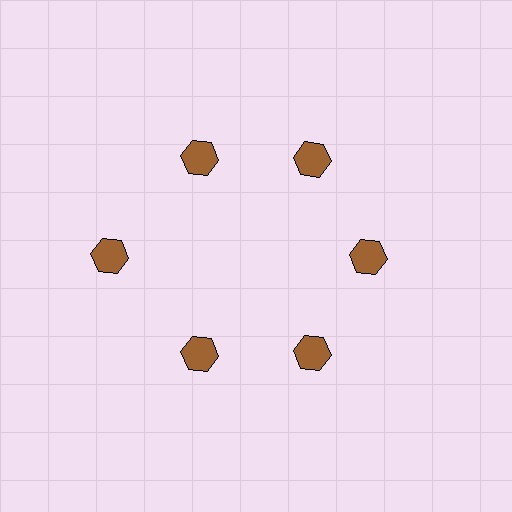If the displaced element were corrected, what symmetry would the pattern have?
It would have 6-fold rotational symmetry — the pattern would map onto itself every 60 degrees.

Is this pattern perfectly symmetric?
No. The 6 brown hexagons are arranged in a ring, but one element near the 9 o'clock position is pushed outward from the center, breaking the 6-fold rotational symmetry.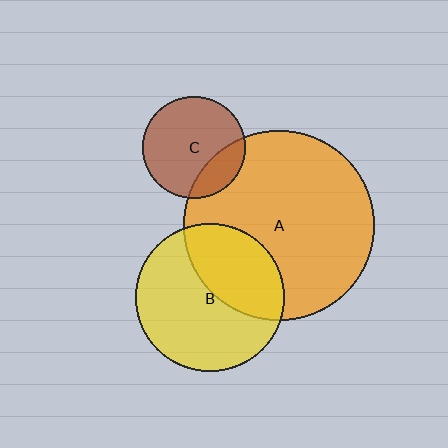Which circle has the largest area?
Circle A (orange).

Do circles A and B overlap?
Yes.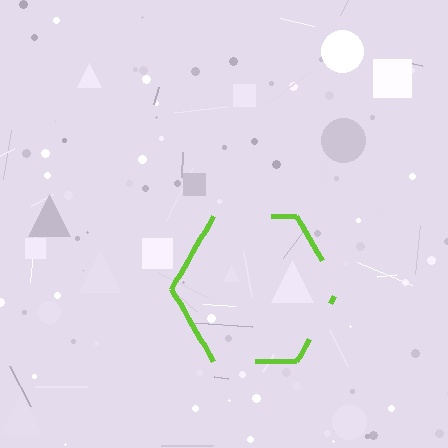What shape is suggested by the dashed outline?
The dashed outline suggests a hexagon.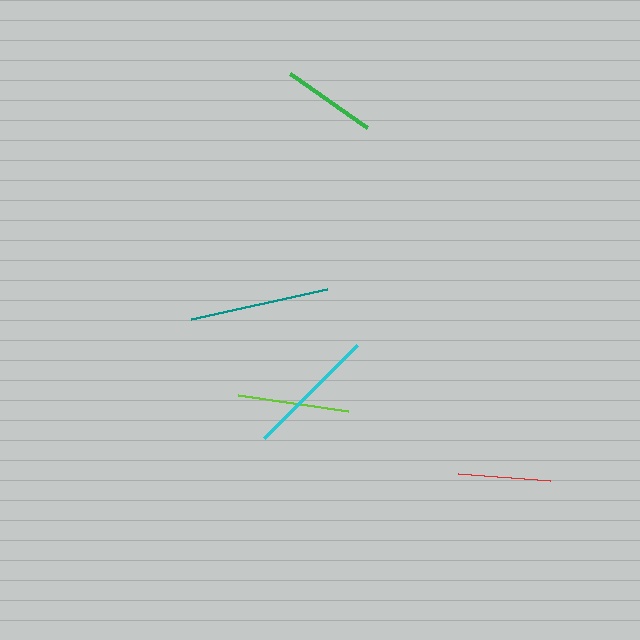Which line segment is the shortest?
The red line is the shortest at approximately 92 pixels.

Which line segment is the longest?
The teal line is the longest at approximately 139 pixels.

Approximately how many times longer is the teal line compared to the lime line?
The teal line is approximately 1.3 times the length of the lime line.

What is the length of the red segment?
The red segment is approximately 92 pixels long.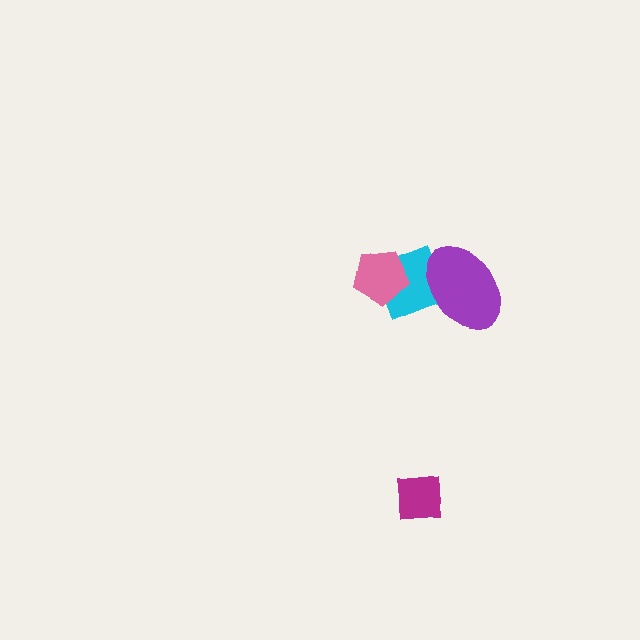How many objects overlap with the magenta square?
0 objects overlap with the magenta square.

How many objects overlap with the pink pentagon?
1 object overlaps with the pink pentagon.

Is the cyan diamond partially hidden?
Yes, it is partially covered by another shape.